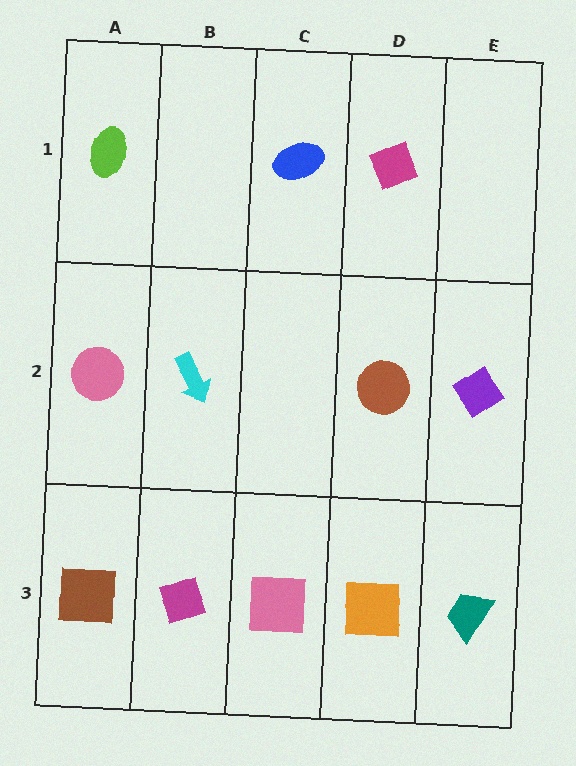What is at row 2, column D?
A brown circle.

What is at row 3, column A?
A brown square.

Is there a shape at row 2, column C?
No, that cell is empty.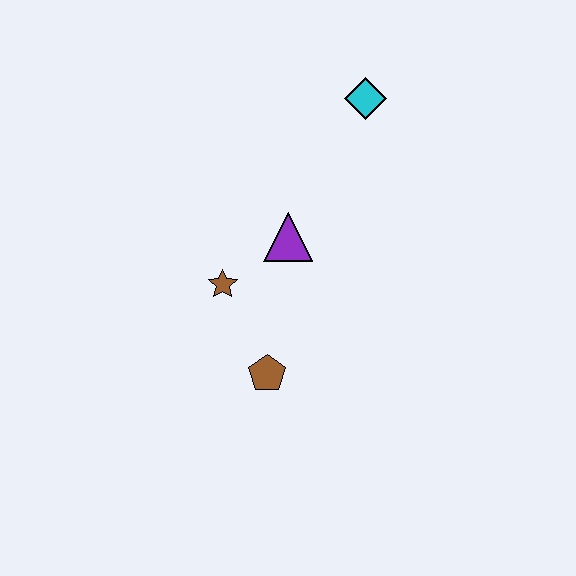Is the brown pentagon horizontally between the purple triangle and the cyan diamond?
No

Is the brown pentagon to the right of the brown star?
Yes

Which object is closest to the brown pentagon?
The brown star is closest to the brown pentagon.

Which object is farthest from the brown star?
The cyan diamond is farthest from the brown star.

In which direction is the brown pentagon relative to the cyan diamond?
The brown pentagon is below the cyan diamond.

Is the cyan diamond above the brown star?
Yes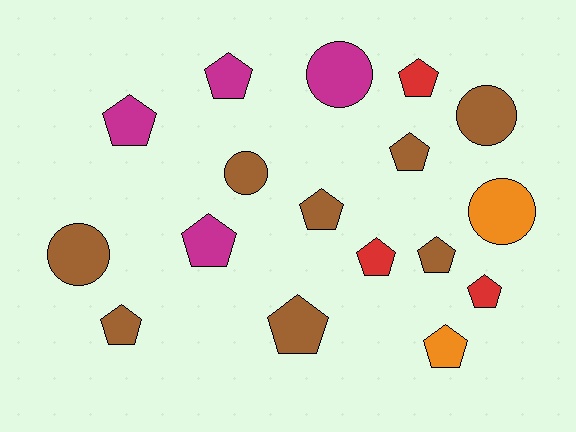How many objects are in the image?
There are 17 objects.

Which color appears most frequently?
Brown, with 8 objects.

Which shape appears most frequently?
Pentagon, with 12 objects.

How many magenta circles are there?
There is 1 magenta circle.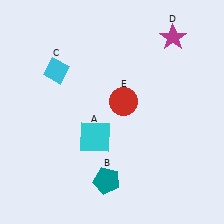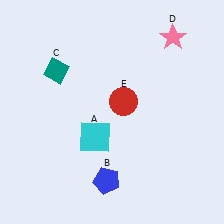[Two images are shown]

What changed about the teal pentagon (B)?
In Image 1, B is teal. In Image 2, it changed to blue.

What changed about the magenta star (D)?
In Image 1, D is magenta. In Image 2, it changed to pink.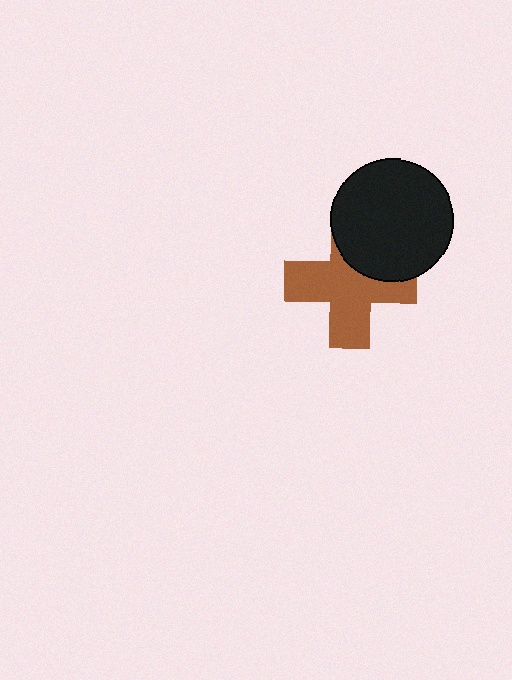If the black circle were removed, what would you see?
You would see the complete brown cross.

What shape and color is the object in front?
The object in front is a black circle.